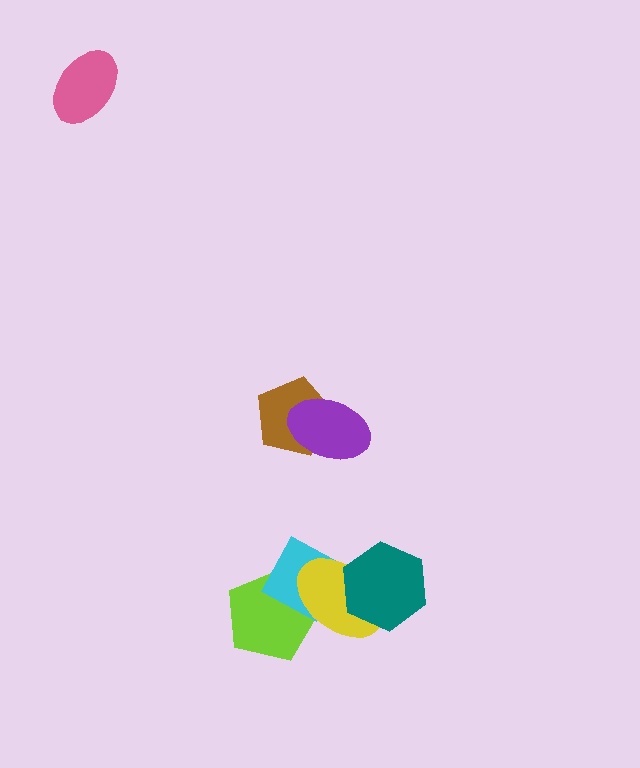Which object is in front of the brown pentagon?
The purple ellipse is in front of the brown pentagon.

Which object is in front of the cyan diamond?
The yellow ellipse is in front of the cyan diamond.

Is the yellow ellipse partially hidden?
Yes, it is partially covered by another shape.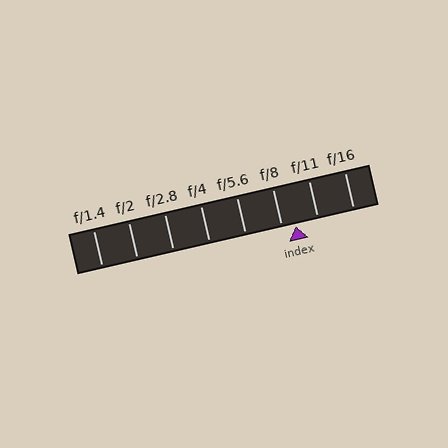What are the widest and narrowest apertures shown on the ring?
The widest aperture shown is f/1.4 and the narrowest is f/16.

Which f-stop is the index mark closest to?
The index mark is closest to f/8.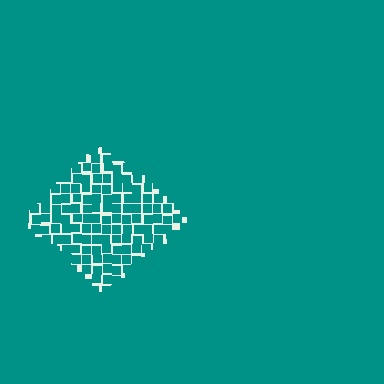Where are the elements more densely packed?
The elements are more densely packed outside the diamond boundary.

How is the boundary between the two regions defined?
The boundary is defined by a change in element density (approximately 2.1x ratio). All elements are the same color, size, and shape.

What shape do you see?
I see a diamond.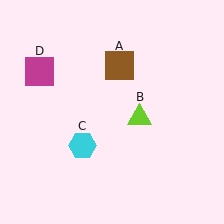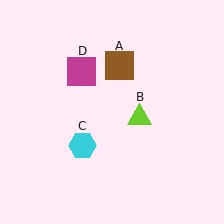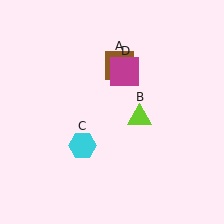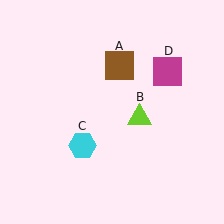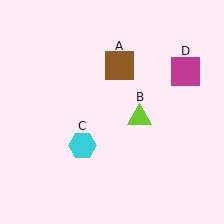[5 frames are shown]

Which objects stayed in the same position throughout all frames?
Brown square (object A) and lime triangle (object B) and cyan hexagon (object C) remained stationary.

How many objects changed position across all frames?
1 object changed position: magenta square (object D).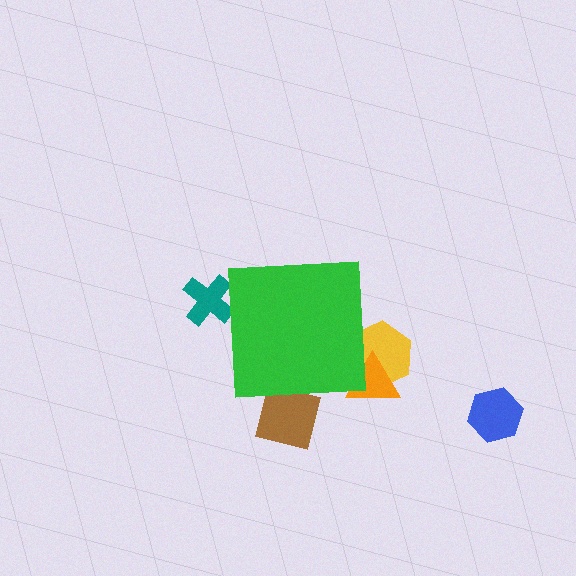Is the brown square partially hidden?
Yes, the brown square is partially hidden behind the green square.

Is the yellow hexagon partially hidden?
Yes, the yellow hexagon is partially hidden behind the green square.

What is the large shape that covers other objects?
A green square.